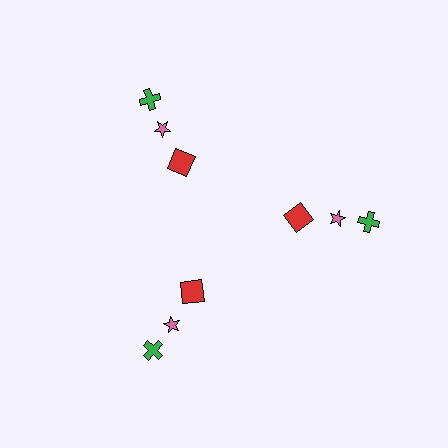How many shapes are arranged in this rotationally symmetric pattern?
There are 9 shapes, arranged in 3 groups of 3.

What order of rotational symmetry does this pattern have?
This pattern has 3-fold rotational symmetry.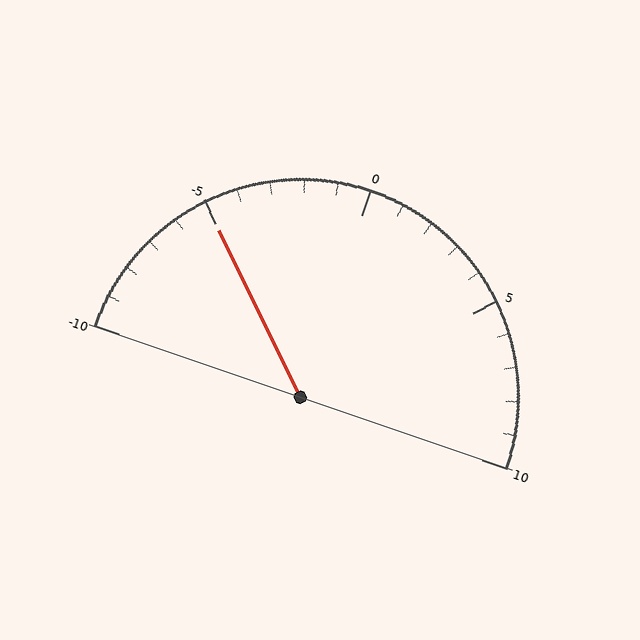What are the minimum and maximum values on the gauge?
The gauge ranges from -10 to 10.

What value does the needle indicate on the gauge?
The needle indicates approximately -5.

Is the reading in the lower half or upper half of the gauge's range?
The reading is in the lower half of the range (-10 to 10).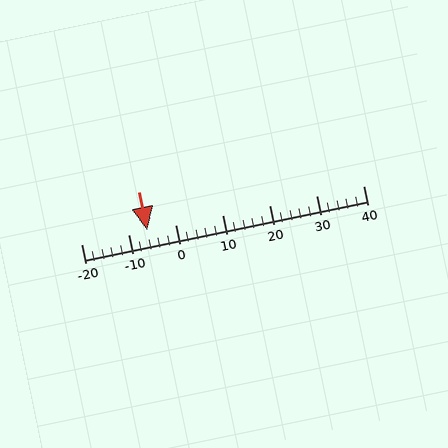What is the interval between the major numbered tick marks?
The major tick marks are spaced 10 units apart.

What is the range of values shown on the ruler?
The ruler shows values from -20 to 40.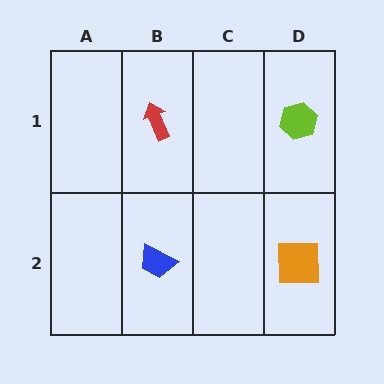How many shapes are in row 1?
2 shapes.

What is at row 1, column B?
A red arrow.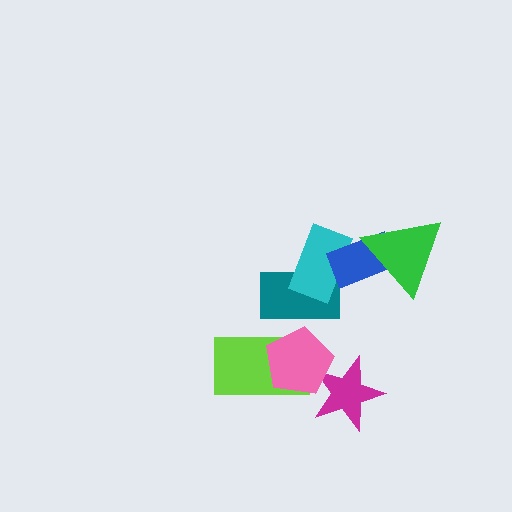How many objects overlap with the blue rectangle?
2 objects overlap with the blue rectangle.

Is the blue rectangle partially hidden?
Yes, it is partially covered by another shape.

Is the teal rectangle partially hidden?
Yes, it is partially covered by another shape.